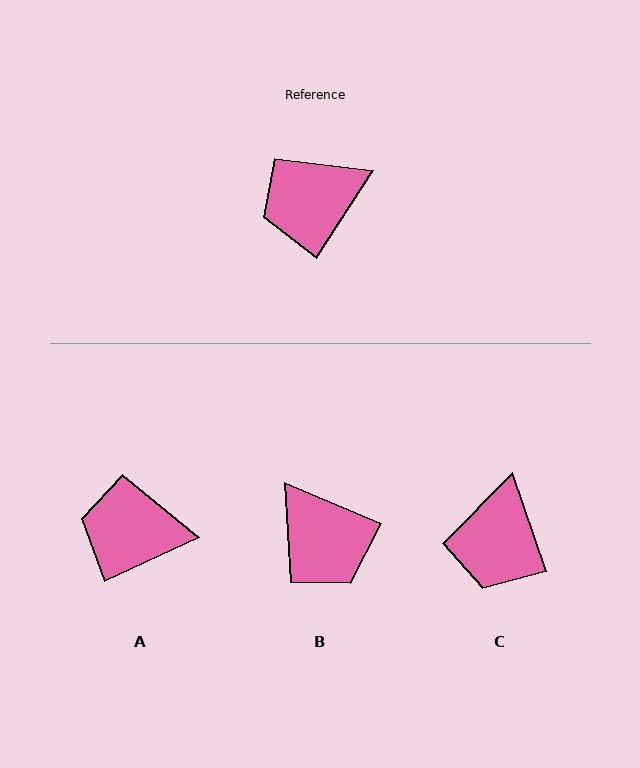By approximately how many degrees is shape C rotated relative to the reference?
Approximately 52 degrees counter-clockwise.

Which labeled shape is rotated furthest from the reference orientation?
B, about 100 degrees away.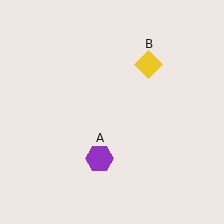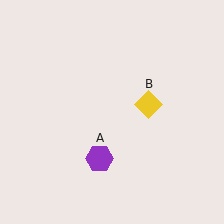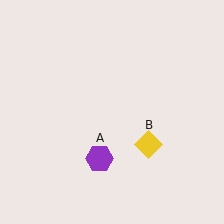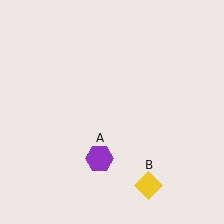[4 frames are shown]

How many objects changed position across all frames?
1 object changed position: yellow diamond (object B).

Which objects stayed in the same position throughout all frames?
Purple hexagon (object A) remained stationary.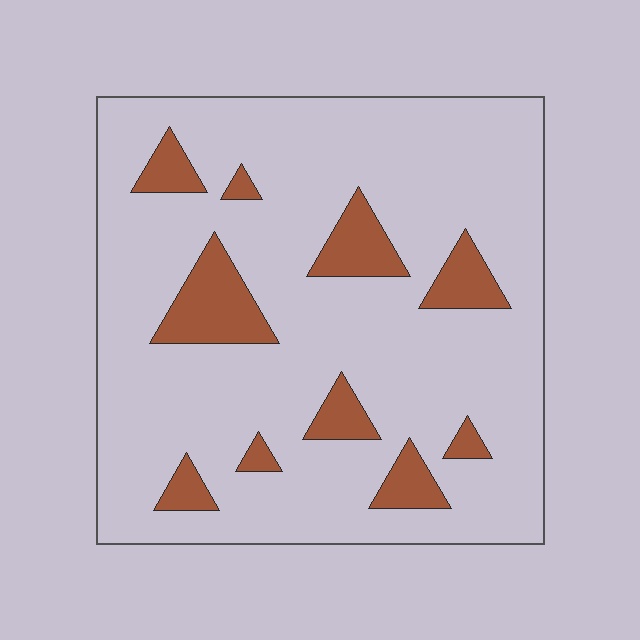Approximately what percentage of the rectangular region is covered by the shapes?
Approximately 15%.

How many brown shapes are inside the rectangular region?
10.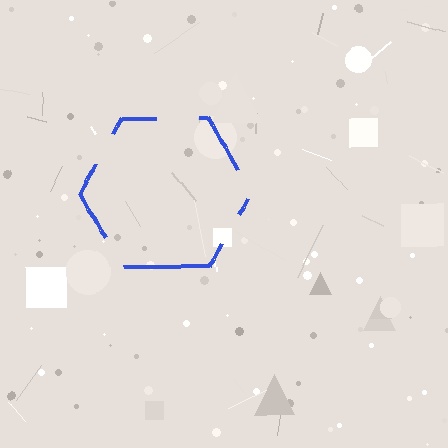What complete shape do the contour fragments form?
The contour fragments form a hexagon.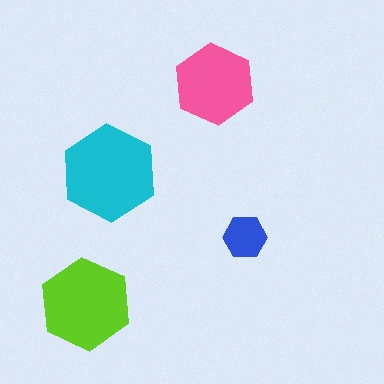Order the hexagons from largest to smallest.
the cyan one, the lime one, the pink one, the blue one.